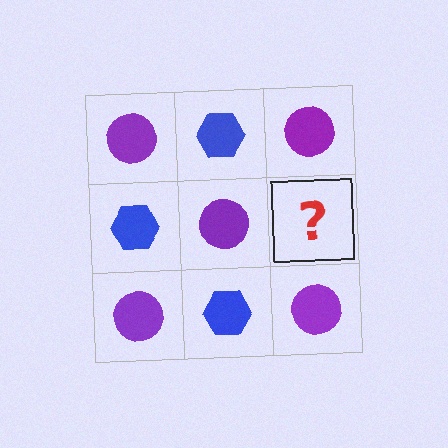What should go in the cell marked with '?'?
The missing cell should contain a blue hexagon.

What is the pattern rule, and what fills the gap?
The rule is that it alternates purple circle and blue hexagon in a checkerboard pattern. The gap should be filled with a blue hexagon.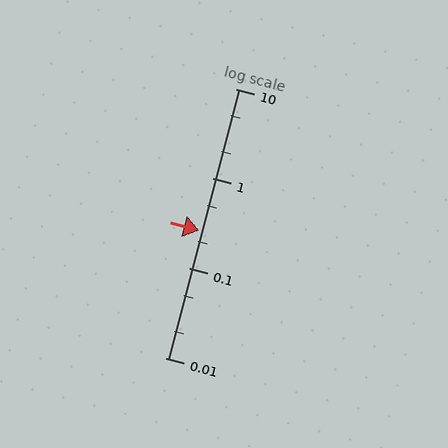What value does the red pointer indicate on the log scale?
The pointer indicates approximately 0.26.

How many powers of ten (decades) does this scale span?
The scale spans 3 decades, from 0.01 to 10.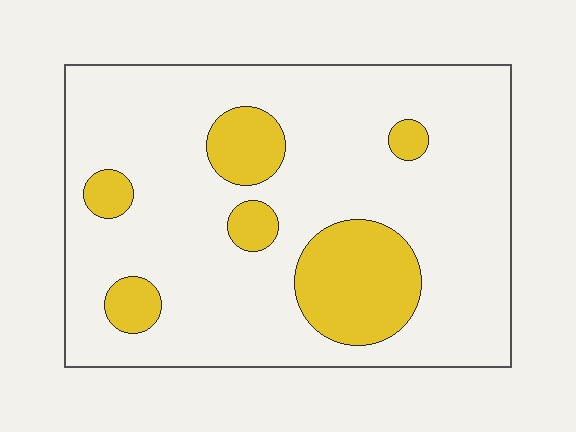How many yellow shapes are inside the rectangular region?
6.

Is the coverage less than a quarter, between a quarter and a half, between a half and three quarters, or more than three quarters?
Less than a quarter.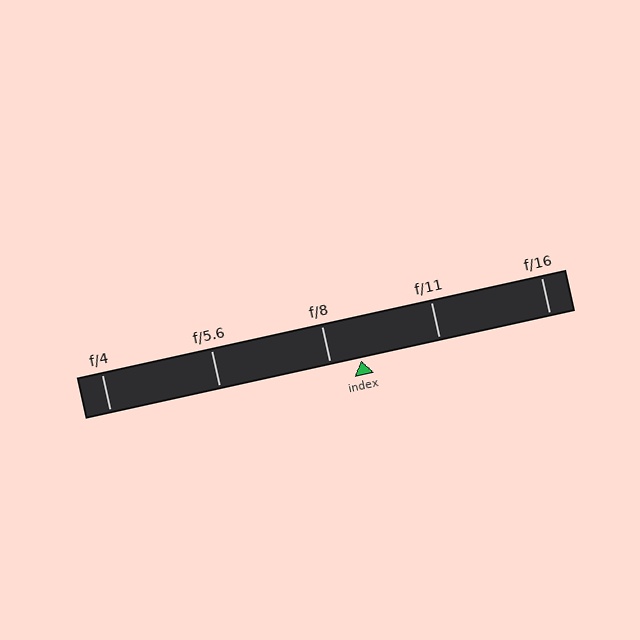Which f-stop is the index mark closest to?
The index mark is closest to f/8.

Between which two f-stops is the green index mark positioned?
The index mark is between f/8 and f/11.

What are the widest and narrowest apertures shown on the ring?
The widest aperture shown is f/4 and the narrowest is f/16.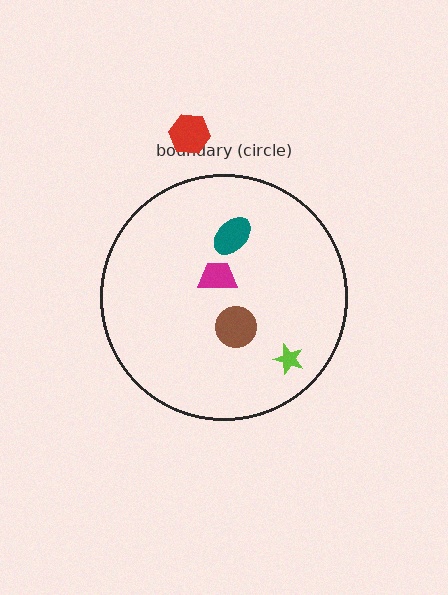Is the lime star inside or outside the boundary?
Inside.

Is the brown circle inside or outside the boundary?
Inside.